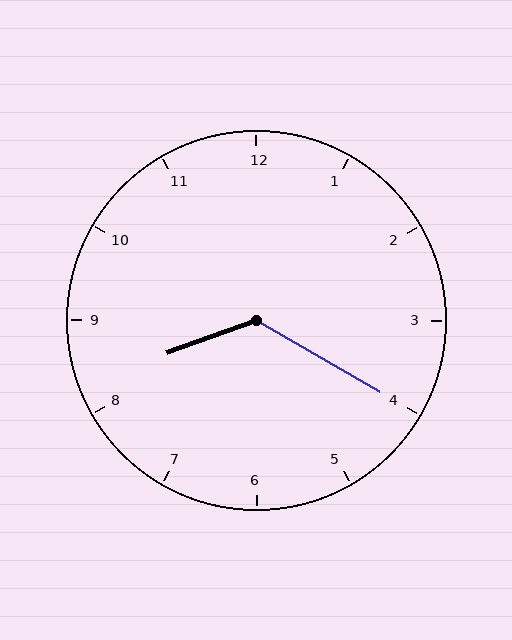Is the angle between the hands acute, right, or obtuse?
It is obtuse.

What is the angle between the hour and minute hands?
Approximately 130 degrees.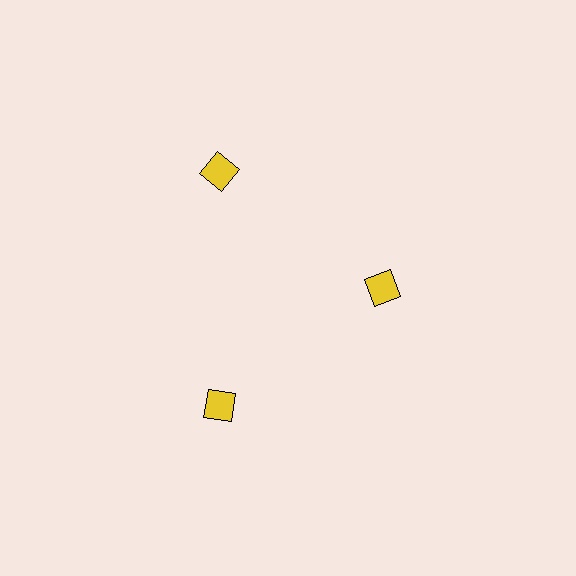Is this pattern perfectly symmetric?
No. The 3 yellow squares are arranged in a ring, but one element near the 3 o'clock position is pulled inward toward the center, breaking the 3-fold rotational symmetry.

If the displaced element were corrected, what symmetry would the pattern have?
It would have 3-fold rotational symmetry — the pattern would map onto itself every 120 degrees.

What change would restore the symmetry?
The symmetry would be restored by moving it outward, back onto the ring so that all 3 squares sit at equal angles and equal distance from the center.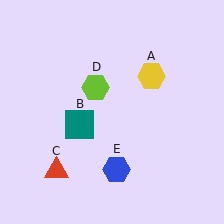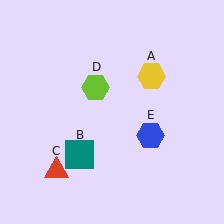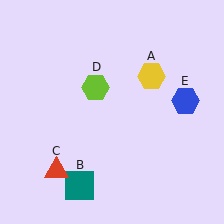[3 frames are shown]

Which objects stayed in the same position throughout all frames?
Yellow hexagon (object A) and red triangle (object C) and lime hexagon (object D) remained stationary.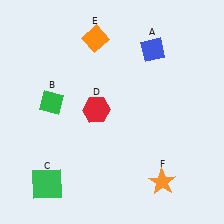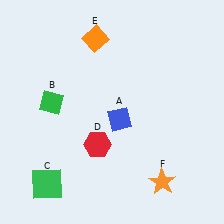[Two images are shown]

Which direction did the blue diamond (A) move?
The blue diamond (A) moved down.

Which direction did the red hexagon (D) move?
The red hexagon (D) moved down.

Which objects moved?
The objects that moved are: the blue diamond (A), the red hexagon (D).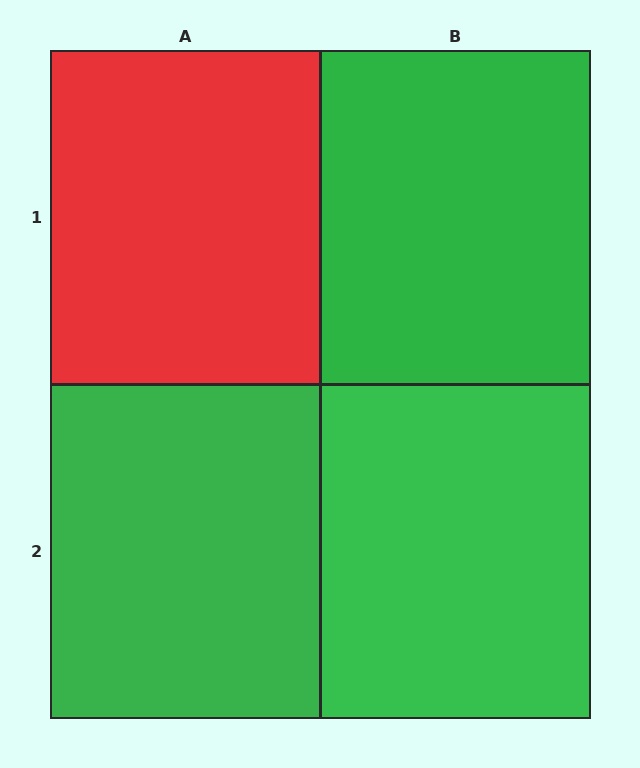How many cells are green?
3 cells are green.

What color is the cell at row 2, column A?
Green.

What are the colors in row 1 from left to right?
Red, green.